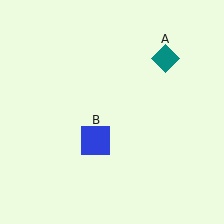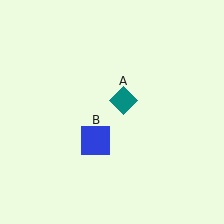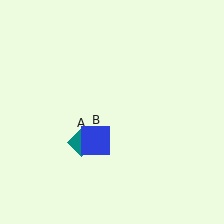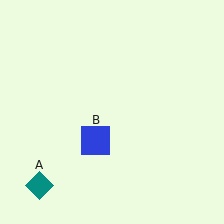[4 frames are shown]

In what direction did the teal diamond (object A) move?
The teal diamond (object A) moved down and to the left.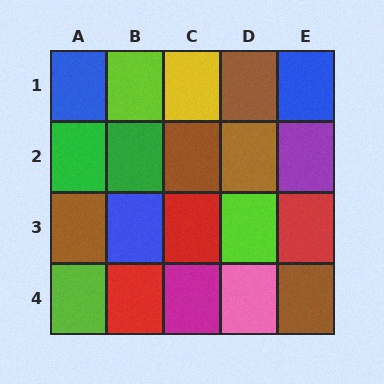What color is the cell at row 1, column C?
Yellow.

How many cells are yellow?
1 cell is yellow.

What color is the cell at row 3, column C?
Red.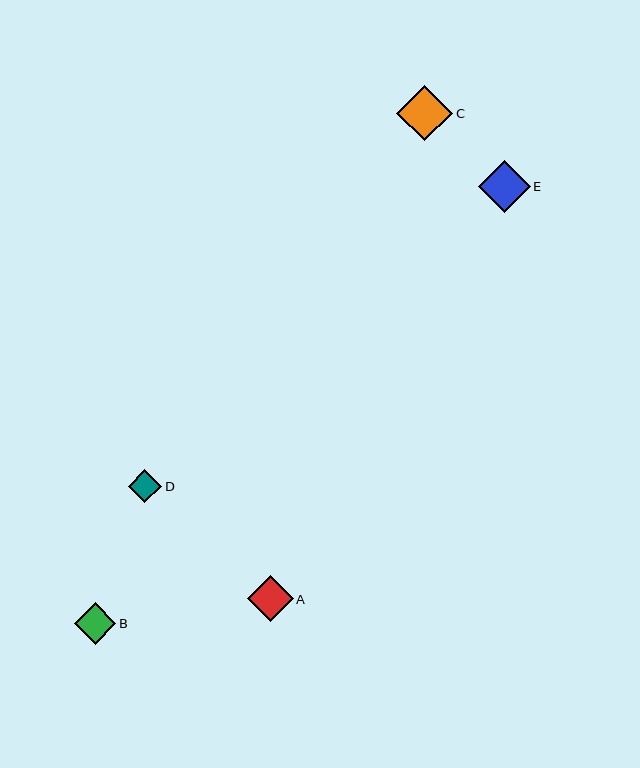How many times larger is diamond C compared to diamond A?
Diamond C is approximately 1.2 times the size of diamond A.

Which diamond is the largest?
Diamond C is the largest with a size of approximately 56 pixels.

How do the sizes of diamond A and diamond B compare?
Diamond A and diamond B are approximately the same size.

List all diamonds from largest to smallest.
From largest to smallest: C, E, A, B, D.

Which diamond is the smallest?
Diamond D is the smallest with a size of approximately 34 pixels.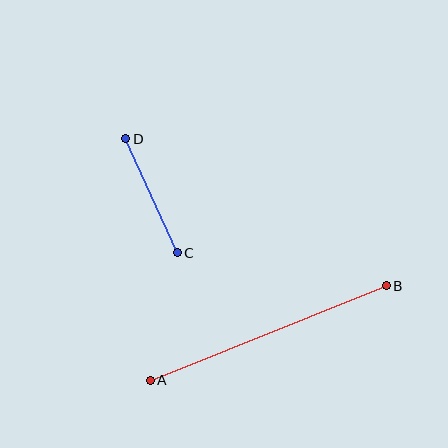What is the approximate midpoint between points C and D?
The midpoint is at approximately (152, 196) pixels.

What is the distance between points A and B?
The distance is approximately 254 pixels.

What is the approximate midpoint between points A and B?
The midpoint is at approximately (268, 333) pixels.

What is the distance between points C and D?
The distance is approximately 125 pixels.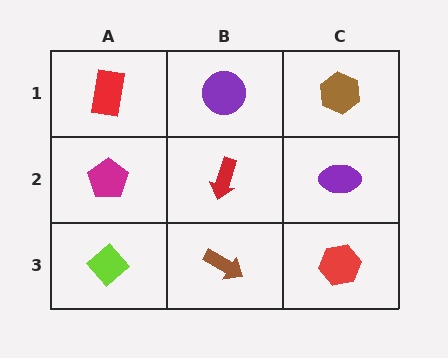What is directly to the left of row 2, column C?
A red arrow.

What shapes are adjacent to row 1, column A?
A magenta pentagon (row 2, column A), a purple circle (row 1, column B).